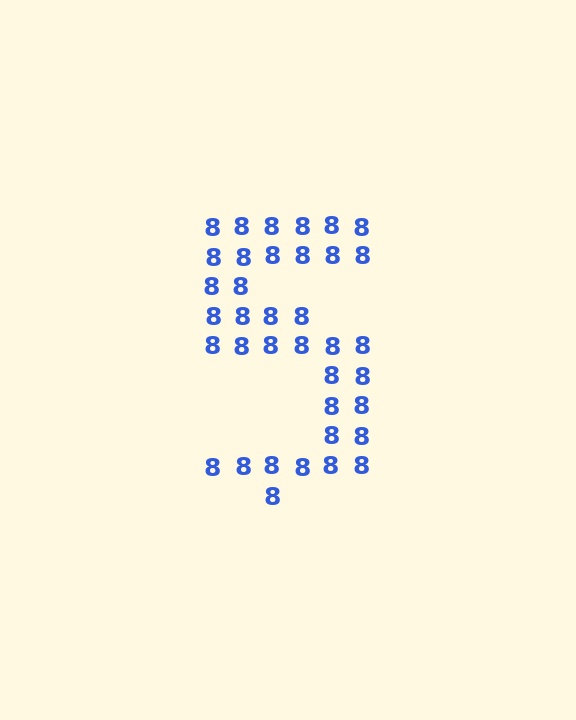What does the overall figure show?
The overall figure shows the digit 5.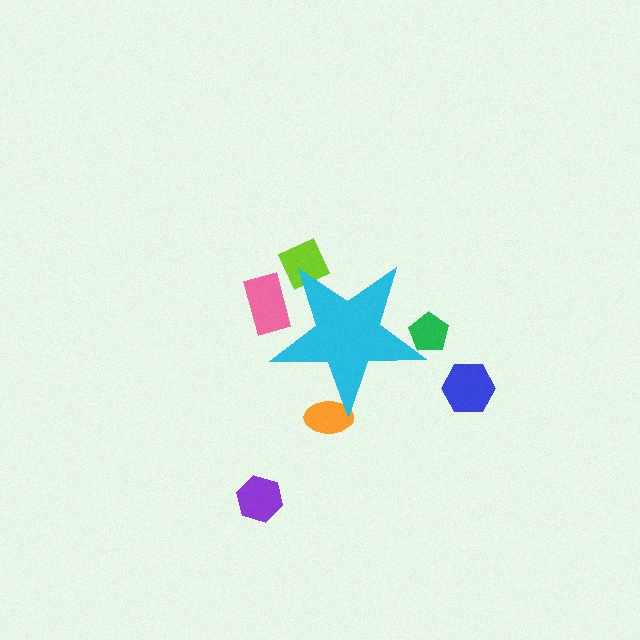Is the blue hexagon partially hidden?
No, the blue hexagon is fully visible.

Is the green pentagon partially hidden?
Yes, the green pentagon is partially hidden behind the cyan star.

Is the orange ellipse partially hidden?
Yes, the orange ellipse is partially hidden behind the cyan star.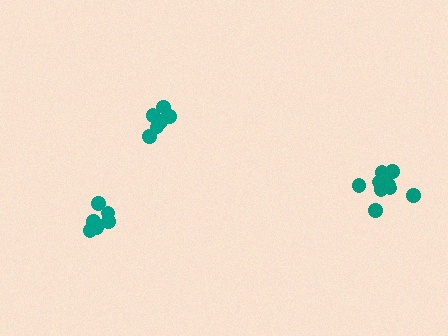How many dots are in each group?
Group 1: 6 dots, Group 2: 6 dots, Group 3: 10 dots (22 total).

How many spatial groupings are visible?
There are 3 spatial groupings.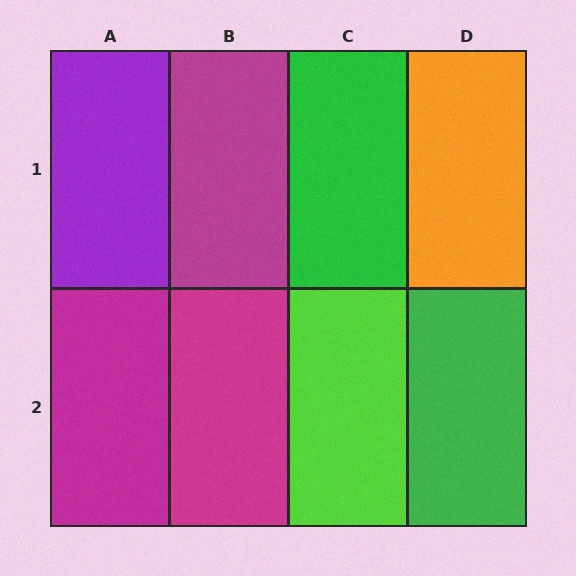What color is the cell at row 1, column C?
Green.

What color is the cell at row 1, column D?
Orange.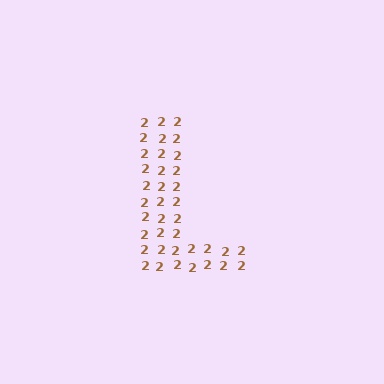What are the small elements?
The small elements are digit 2's.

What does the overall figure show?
The overall figure shows the letter L.